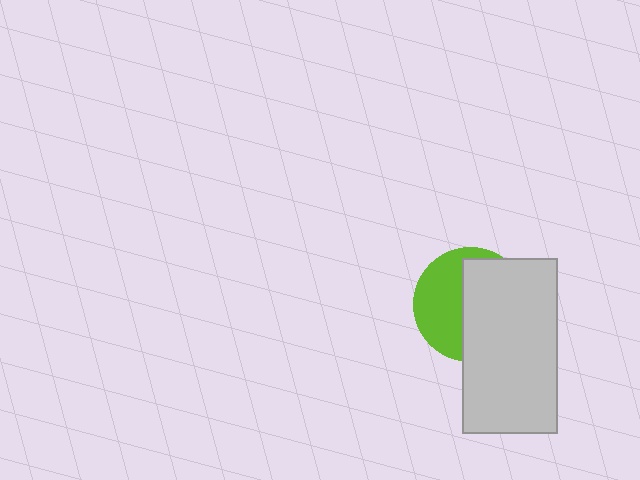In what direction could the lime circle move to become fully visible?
The lime circle could move left. That would shift it out from behind the light gray rectangle entirely.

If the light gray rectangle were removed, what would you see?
You would see the complete lime circle.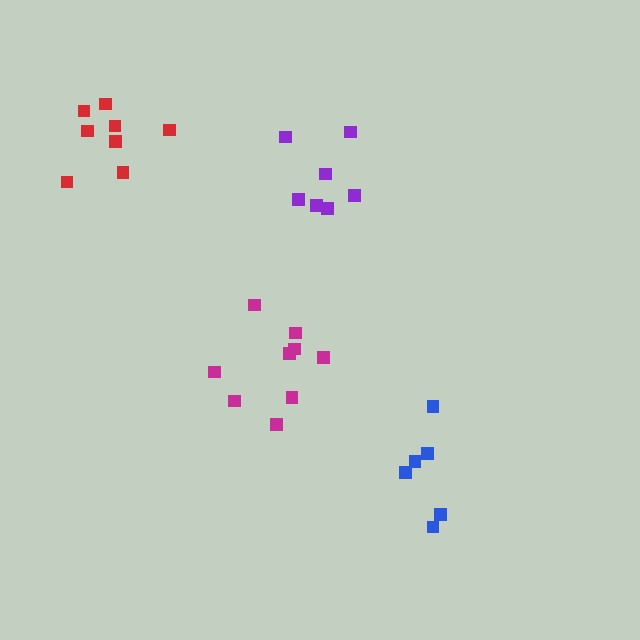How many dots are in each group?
Group 1: 9 dots, Group 2: 7 dots, Group 3: 6 dots, Group 4: 8 dots (30 total).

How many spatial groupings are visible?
There are 4 spatial groupings.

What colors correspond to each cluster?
The clusters are colored: magenta, purple, blue, red.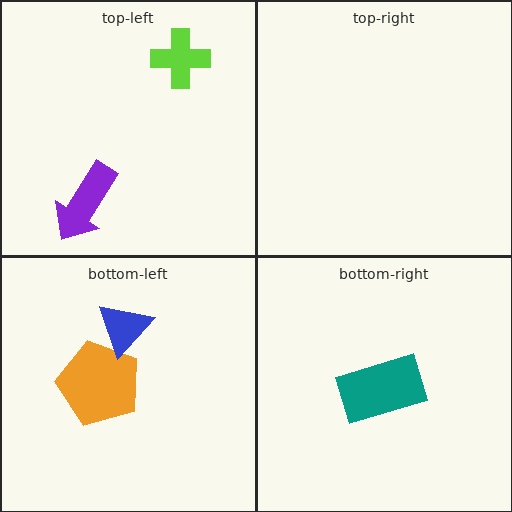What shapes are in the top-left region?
The lime cross, the purple arrow.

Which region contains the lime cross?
The top-left region.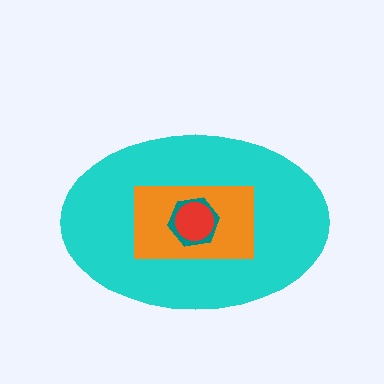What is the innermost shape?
The red circle.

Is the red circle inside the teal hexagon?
Yes.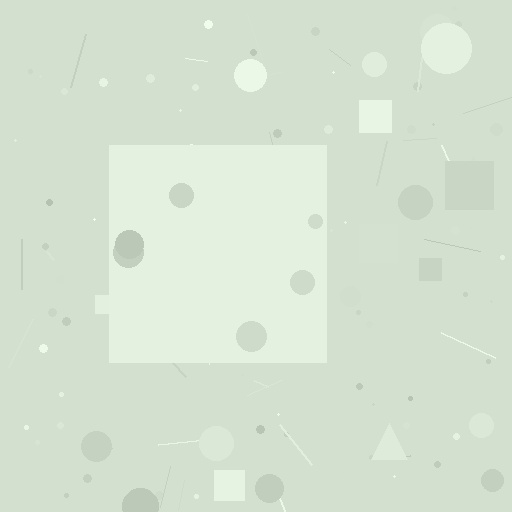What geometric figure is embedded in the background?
A square is embedded in the background.